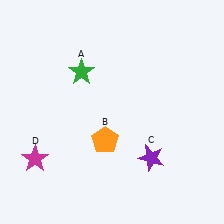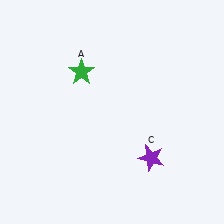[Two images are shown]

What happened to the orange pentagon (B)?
The orange pentagon (B) was removed in Image 2. It was in the bottom-left area of Image 1.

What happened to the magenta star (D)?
The magenta star (D) was removed in Image 2. It was in the bottom-left area of Image 1.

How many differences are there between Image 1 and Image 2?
There are 2 differences between the two images.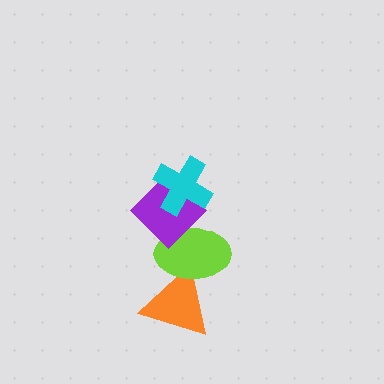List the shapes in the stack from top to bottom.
From top to bottom: the cyan cross, the purple diamond, the lime ellipse, the orange triangle.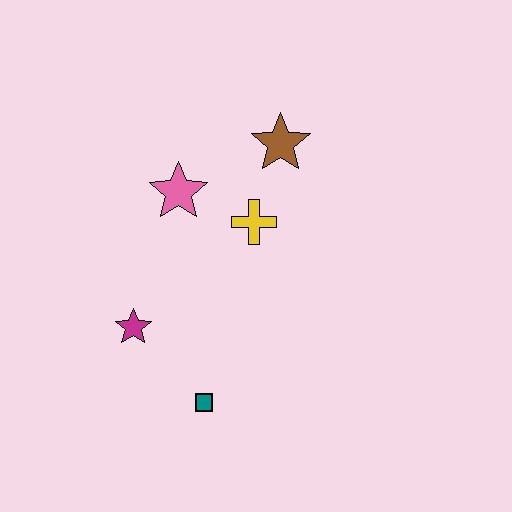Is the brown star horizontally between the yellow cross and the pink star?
No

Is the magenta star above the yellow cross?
No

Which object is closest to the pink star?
The yellow cross is closest to the pink star.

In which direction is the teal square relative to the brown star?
The teal square is below the brown star.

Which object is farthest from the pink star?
The teal square is farthest from the pink star.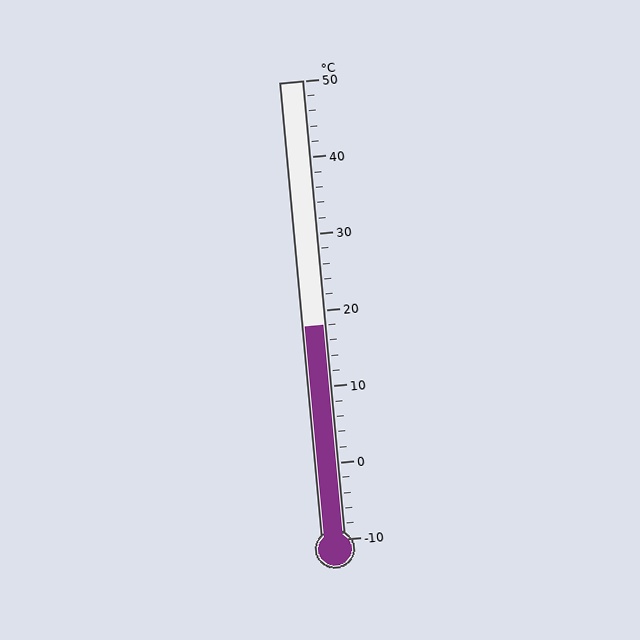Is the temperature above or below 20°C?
The temperature is below 20°C.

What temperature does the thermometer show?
The thermometer shows approximately 18°C.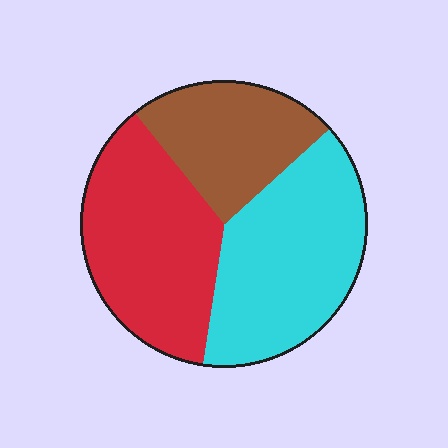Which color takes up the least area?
Brown, at roughly 25%.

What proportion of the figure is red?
Red takes up about three eighths (3/8) of the figure.